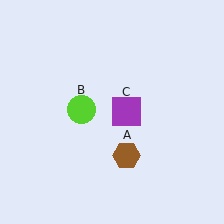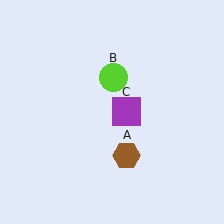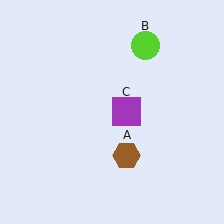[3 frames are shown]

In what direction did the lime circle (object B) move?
The lime circle (object B) moved up and to the right.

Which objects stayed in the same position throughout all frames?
Brown hexagon (object A) and purple square (object C) remained stationary.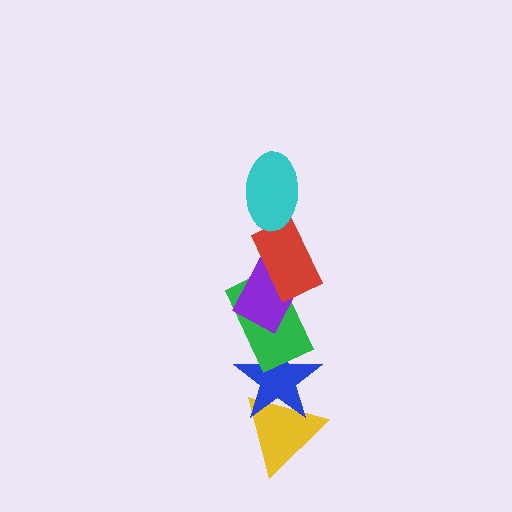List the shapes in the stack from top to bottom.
From top to bottom: the cyan ellipse, the red rectangle, the purple rectangle, the green rectangle, the blue star, the yellow triangle.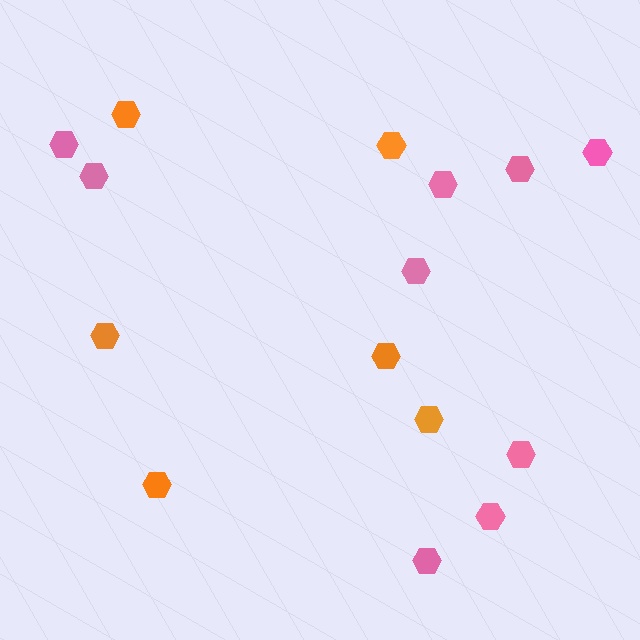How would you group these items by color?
There are 2 groups: one group of pink hexagons (9) and one group of orange hexagons (6).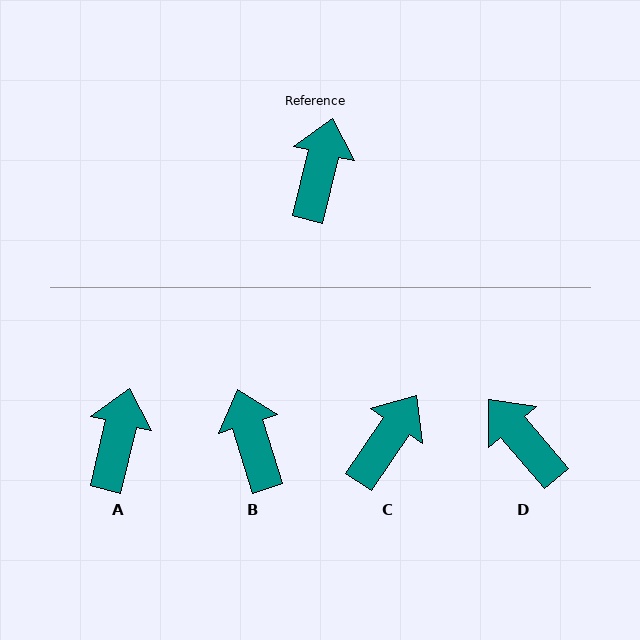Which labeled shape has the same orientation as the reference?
A.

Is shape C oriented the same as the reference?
No, it is off by about 20 degrees.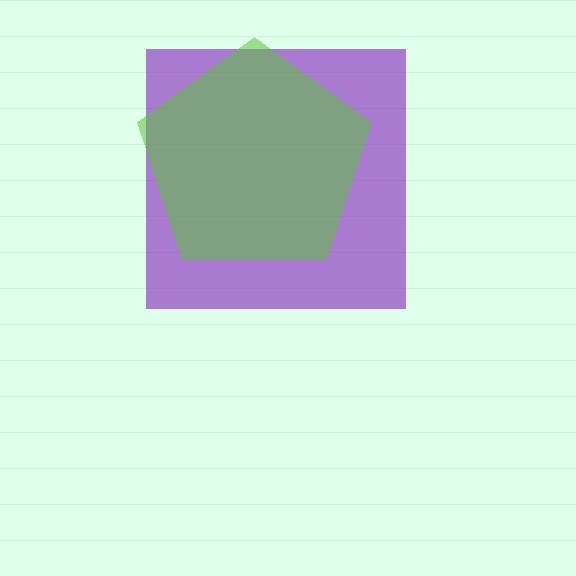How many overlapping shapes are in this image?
There are 2 overlapping shapes in the image.